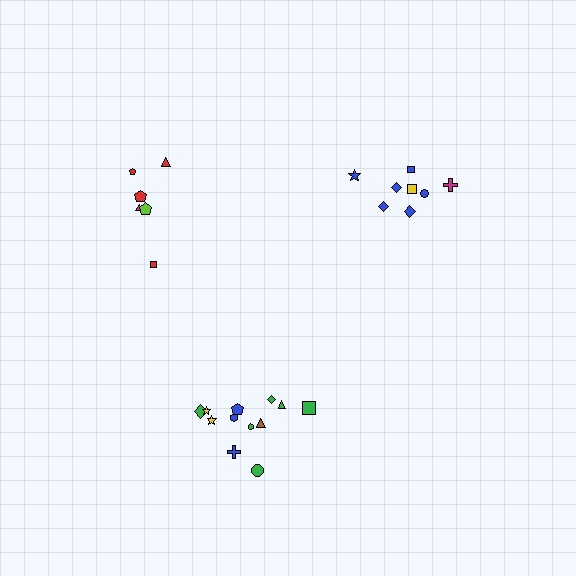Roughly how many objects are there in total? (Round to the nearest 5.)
Roughly 25 objects in total.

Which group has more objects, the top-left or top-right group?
The top-right group.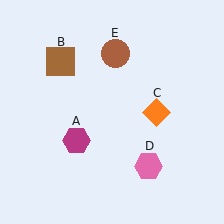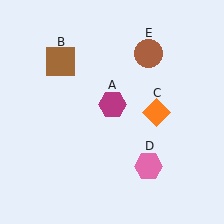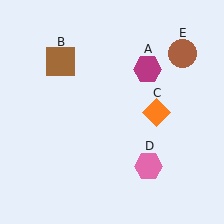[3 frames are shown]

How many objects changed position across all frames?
2 objects changed position: magenta hexagon (object A), brown circle (object E).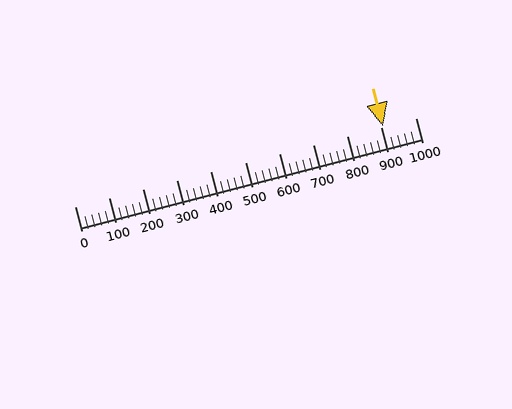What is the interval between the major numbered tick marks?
The major tick marks are spaced 100 units apart.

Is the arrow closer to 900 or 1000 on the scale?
The arrow is closer to 900.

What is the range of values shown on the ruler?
The ruler shows values from 0 to 1000.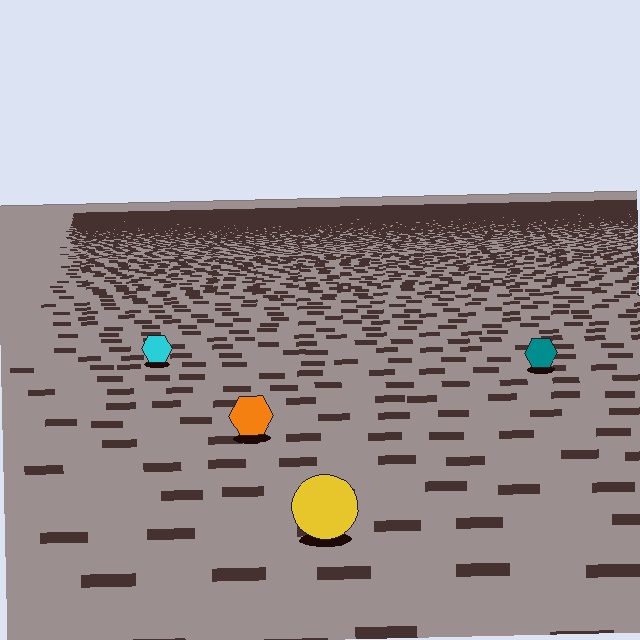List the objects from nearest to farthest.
From nearest to farthest: the yellow circle, the orange hexagon, the teal hexagon, the cyan hexagon.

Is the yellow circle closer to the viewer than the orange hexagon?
Yes. The yellow circle is closer — you can tell from the texture gradient: the ground texture is coarser near it.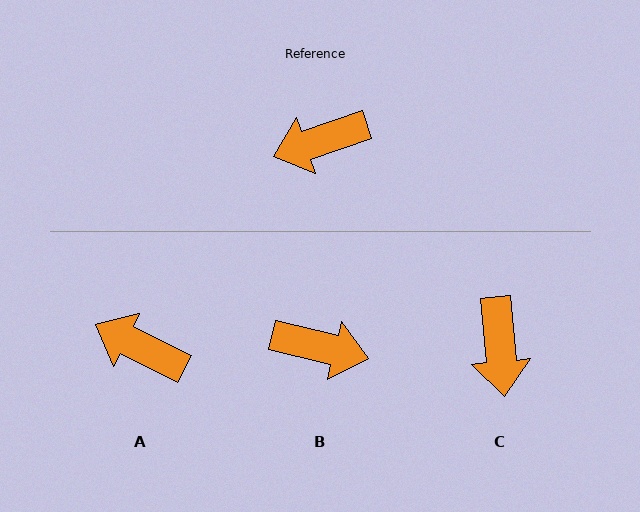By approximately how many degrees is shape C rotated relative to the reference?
Approximately 76 degrees counter-clockwise.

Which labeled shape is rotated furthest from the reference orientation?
B, about 147 degrees away.